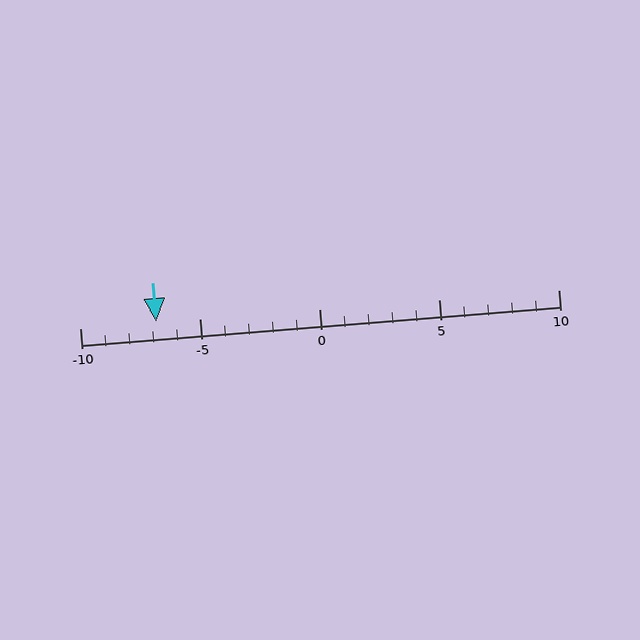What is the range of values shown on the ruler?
The ruler shows values from -10 to 10.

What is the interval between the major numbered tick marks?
The major tick marks are spaced 5 units apart.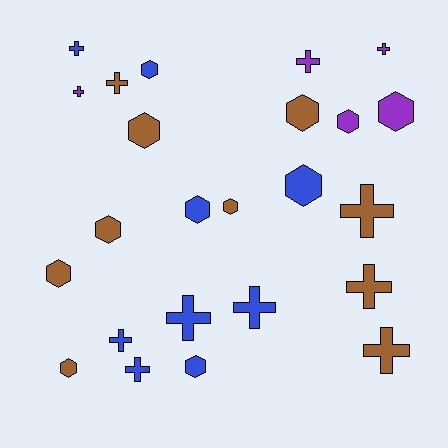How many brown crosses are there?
There are 4 brown crosses.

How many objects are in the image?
There are 24 objects.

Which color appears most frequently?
Brown, with 10 objects.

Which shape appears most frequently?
Hexagon, with 12 objects.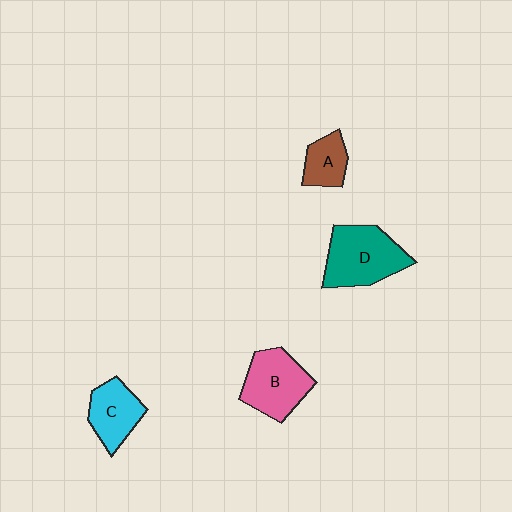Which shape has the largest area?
Shape D (teal).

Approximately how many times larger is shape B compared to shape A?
Approximately 1.8 times.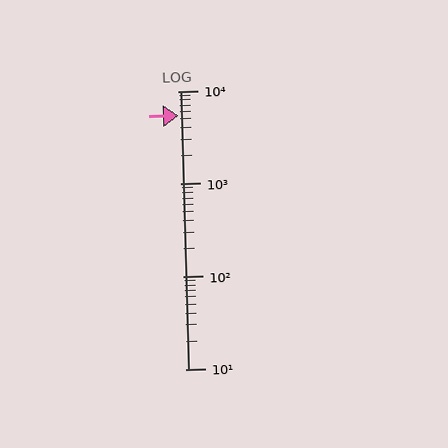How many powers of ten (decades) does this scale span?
The scale spans 3 decades, from 10 to 10000.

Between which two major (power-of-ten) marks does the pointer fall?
The pointer is between 1000 and 10000.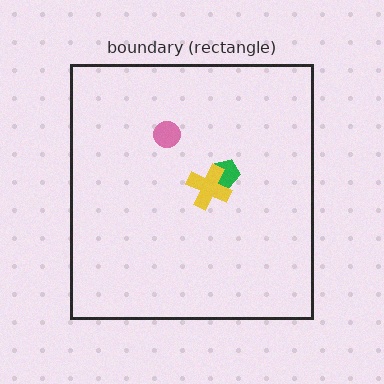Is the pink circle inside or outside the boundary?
Inside.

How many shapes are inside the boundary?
3 inside, 0 outside.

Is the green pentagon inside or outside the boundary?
Inside.